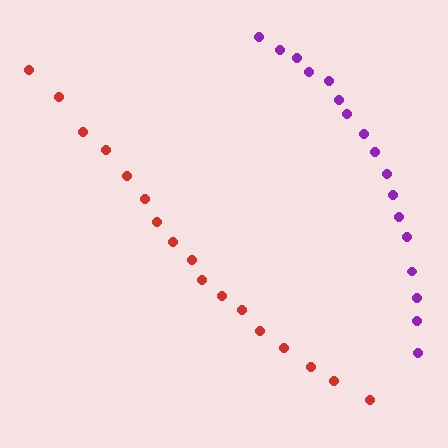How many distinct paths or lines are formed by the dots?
There are 2 distinct paths.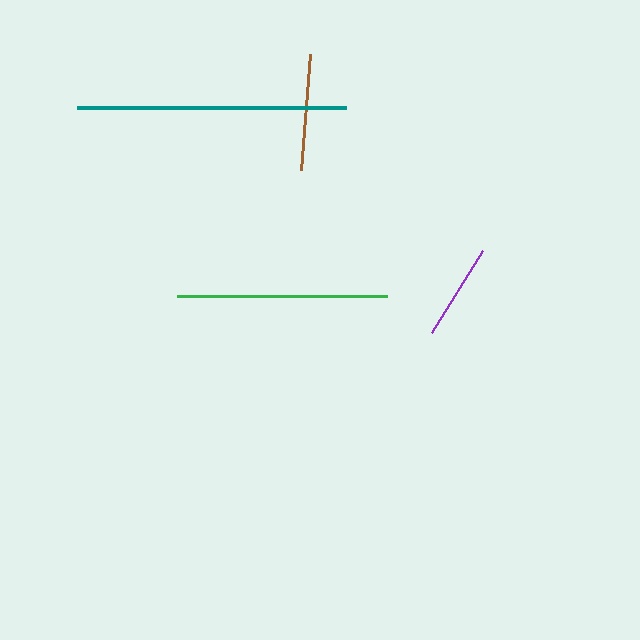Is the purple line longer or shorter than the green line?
The green line is longer than the purple line.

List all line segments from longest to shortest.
From longest to shortest: teal, green, brown, purple.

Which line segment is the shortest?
The purple line is the shortest at approximately 97 pixels.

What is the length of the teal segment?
The teal segment is approximately 269 pixels long.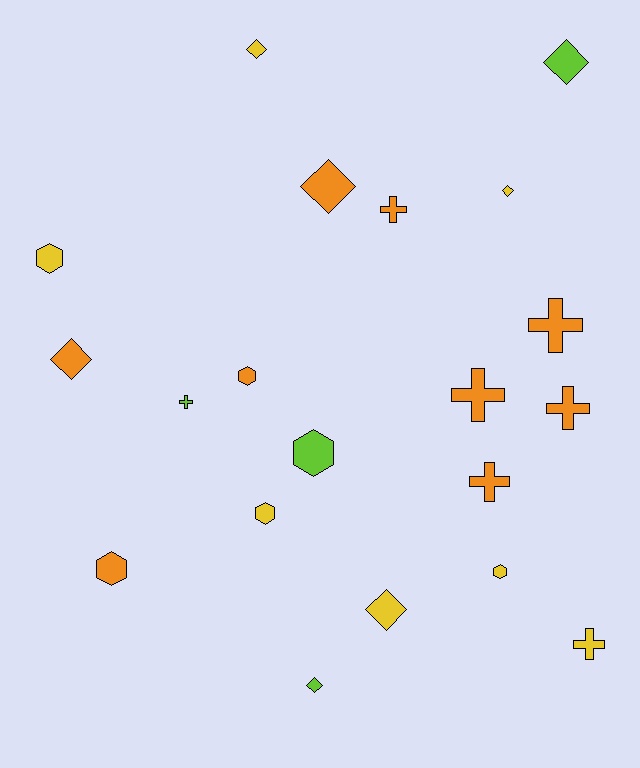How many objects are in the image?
There are 20 objects.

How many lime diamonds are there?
There are 2 lime diamonds.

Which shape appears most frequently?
Diamond, with 7 objects.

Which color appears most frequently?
Orange, with 9 objects.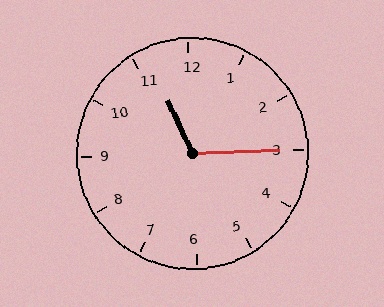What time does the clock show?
11:15.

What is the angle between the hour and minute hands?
Approximately 112 degrees.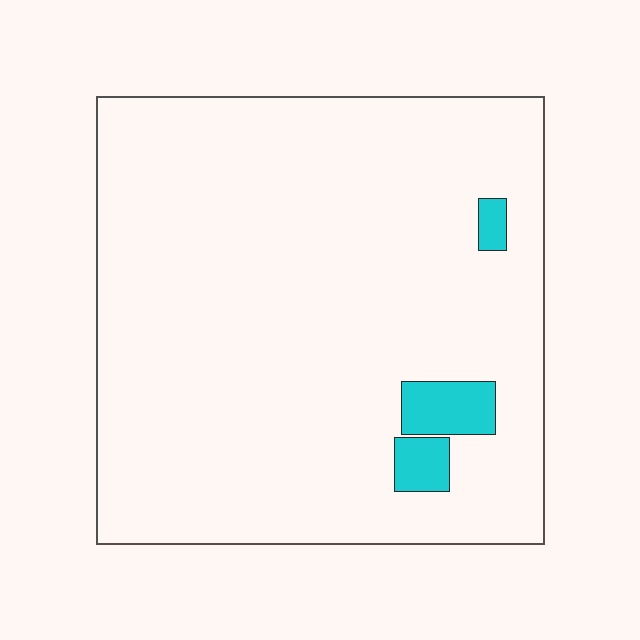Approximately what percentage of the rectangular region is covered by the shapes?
Approximately 5%.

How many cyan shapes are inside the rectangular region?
3.